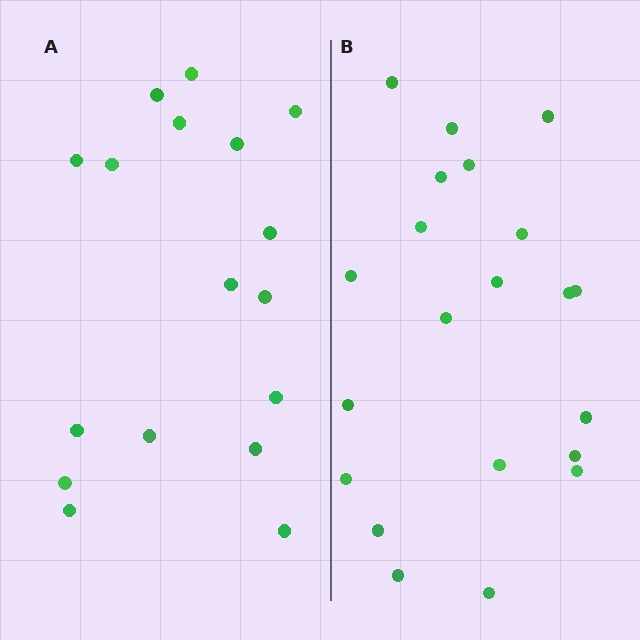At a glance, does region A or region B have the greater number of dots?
Region B (the right region) has more dots.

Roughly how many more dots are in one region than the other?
Region B has about 4 more dots than region A.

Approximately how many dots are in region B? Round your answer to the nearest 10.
About 20 dots. (The exact count is 21, which rounds to 20.)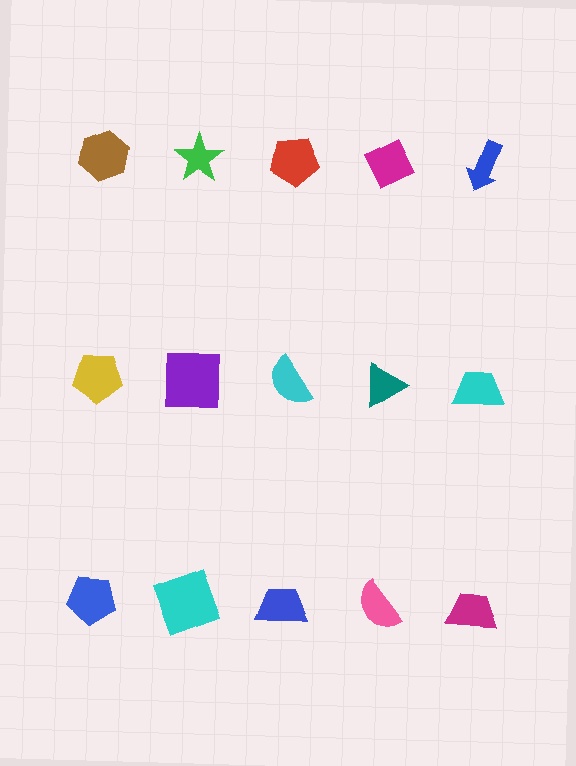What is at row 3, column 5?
A magenta trapezoid.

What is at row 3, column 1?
A blue pentagon.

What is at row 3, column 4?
A pink semicircle.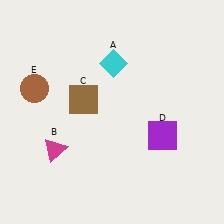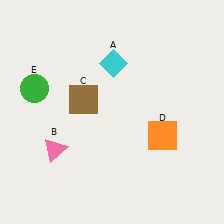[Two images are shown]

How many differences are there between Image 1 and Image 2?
There are 3 differences between the two images.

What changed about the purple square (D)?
In Image 1, D is purple. In Image 2, it changed to orange.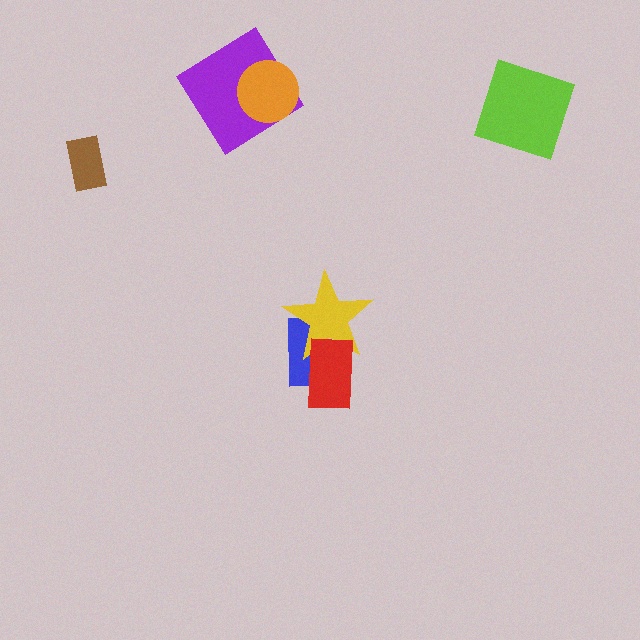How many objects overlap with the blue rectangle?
2 objects overlap with the blue rectangle.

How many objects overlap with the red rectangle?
2 objects overlap with the red rectangle.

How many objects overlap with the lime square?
0 objects overlap with the lime square.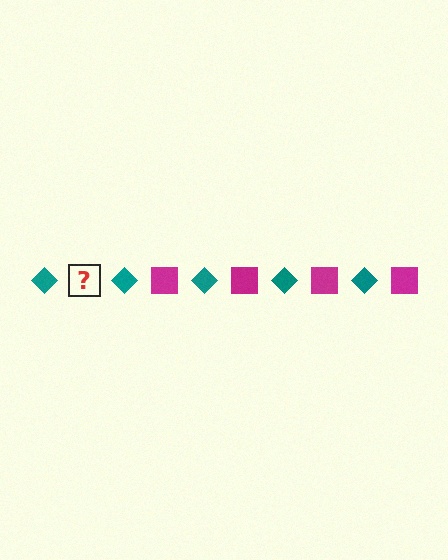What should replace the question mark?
The question mark should be replaced with a magenta square.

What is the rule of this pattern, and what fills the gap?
The rule is that the pattern alternates between teal diamond and magenta square. The gap should be filled with a magenta square.